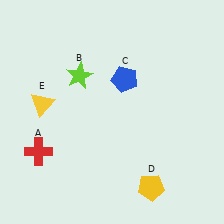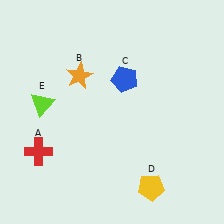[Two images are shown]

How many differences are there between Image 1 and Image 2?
There are 2 differences between the two images.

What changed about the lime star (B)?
In Image 1, B is lime. In Image 2, it changed to orange.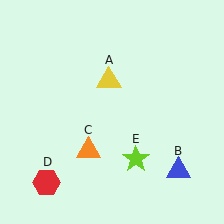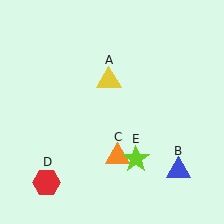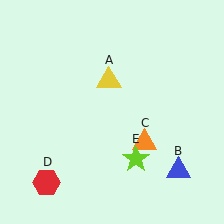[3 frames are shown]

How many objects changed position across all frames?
1 object changed position: orange triangle (object C).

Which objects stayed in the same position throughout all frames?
Yellow triangle (object A) and blue triangle (object B) and red hexagon (object D) and lime star (object E) remained stationary.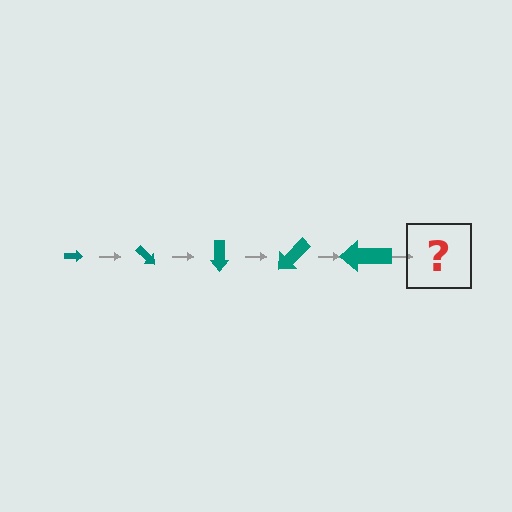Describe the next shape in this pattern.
It should be an arrow, larger than the previous one and rotated 225 degrees from the start.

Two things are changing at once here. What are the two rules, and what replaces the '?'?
The two rules are that the arrow grows larger each step and it rotates 45 degrees each step. The '?' should be an arrow, larger than the previous one and rotated 225 degrees from the start.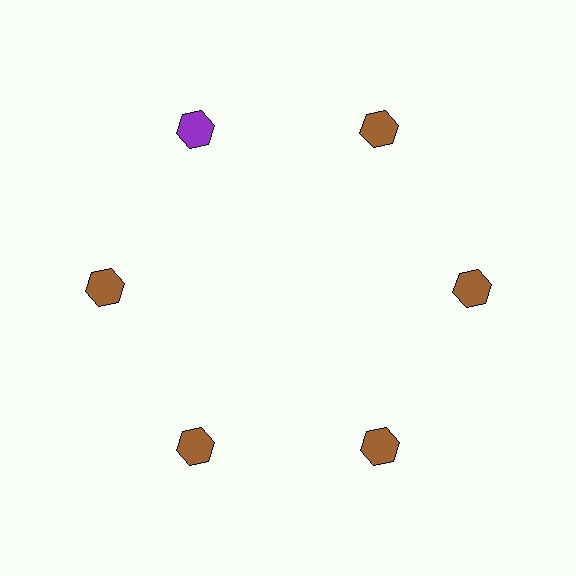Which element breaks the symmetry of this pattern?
The purple hexagon at roughly the 11 o'clock position breaks the symmetry. All other shapes are brown hexagons.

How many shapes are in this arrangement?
There are 6 shapes arranged in a ring pattern.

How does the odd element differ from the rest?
It has a different color: purple instead of brown.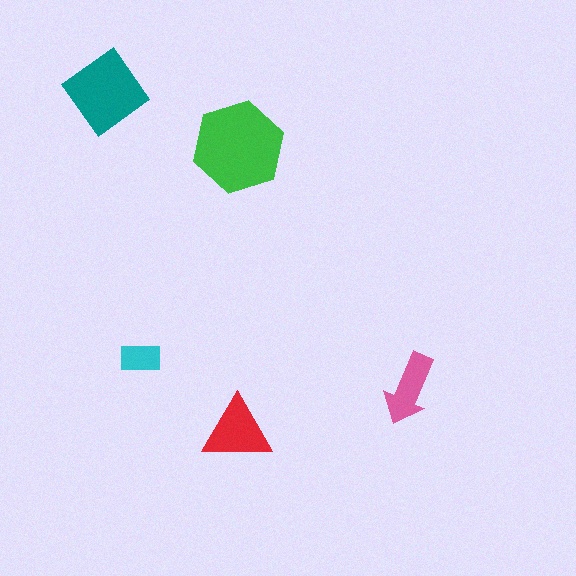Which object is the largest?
The green hexagon.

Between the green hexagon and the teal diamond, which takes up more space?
The green hexagon.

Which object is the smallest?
The cyan rectangle.